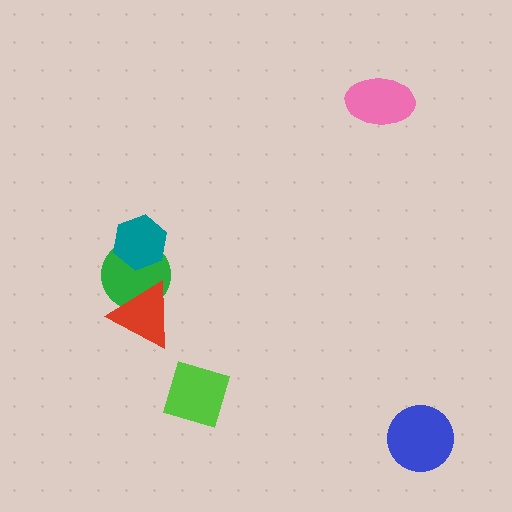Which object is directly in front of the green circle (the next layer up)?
The red triangle is directly in front of the green circle.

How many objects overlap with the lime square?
0 objects overlap with the lime square.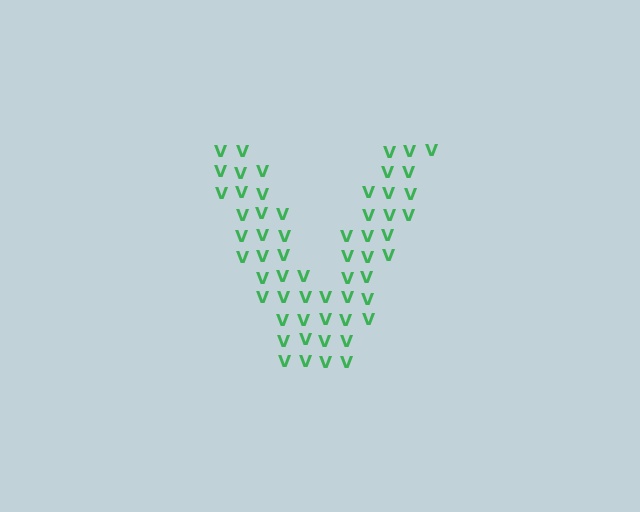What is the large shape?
The large shape is the letter V.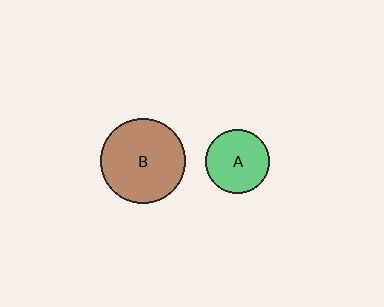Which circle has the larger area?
Circle B (brown).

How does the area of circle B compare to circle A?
Approximately 1.7 times.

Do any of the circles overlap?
No, none of the circles overlap.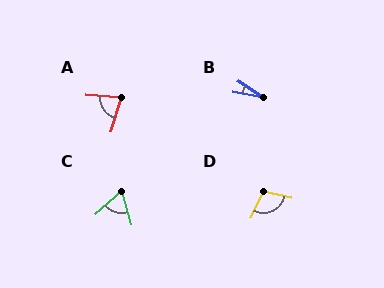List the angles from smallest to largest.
B (21°), C (64°), A (77°), D (102°).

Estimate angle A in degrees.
Approximately 77 degrees.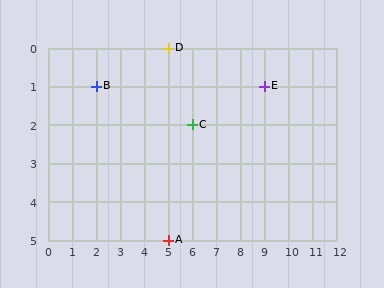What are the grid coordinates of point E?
Point E is at grid coordinates (9, 1).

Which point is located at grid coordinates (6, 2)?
Point C is at (6, 2).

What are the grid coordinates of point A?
Point A is at grid coordinates (5, 5).